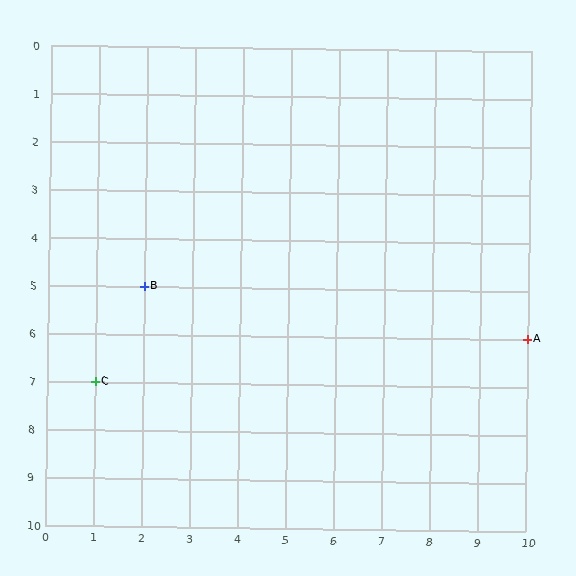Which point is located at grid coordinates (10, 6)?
Point A is at (10, 6).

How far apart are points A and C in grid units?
Points A and C are 9 columns and 1 row apart (about 9.1 grid units diagonally).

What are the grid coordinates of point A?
Point A is at grid coordinates (10, 6).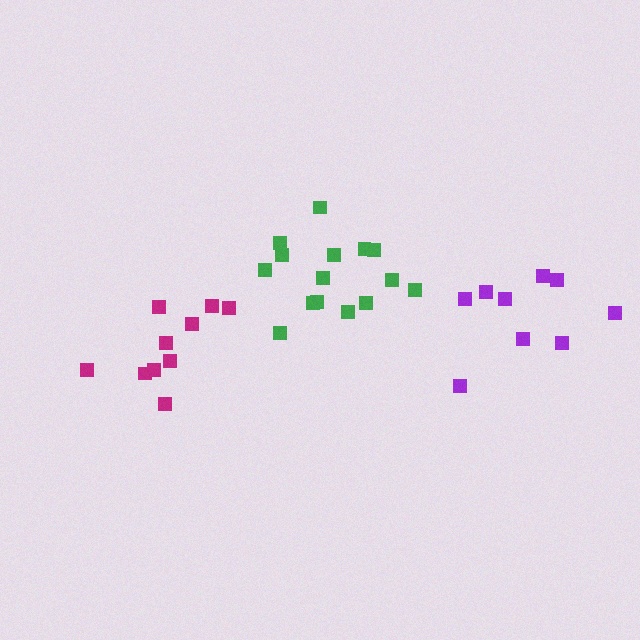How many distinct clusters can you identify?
There are 3 distinct clusters.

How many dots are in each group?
Group 1: 10 dots, Group 2: 9 dots, Group 3: 15 dots (34 total).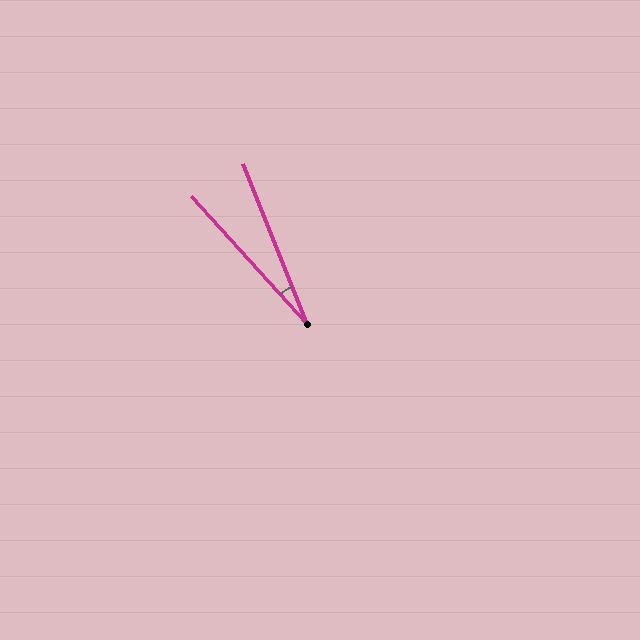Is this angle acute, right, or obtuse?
It is acute.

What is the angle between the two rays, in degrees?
Approximately 20 degrees.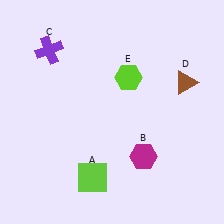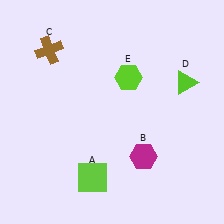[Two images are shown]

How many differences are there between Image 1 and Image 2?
There are 2 differences between the two images.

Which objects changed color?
C changed from purple to brown. D changed from brown to lime.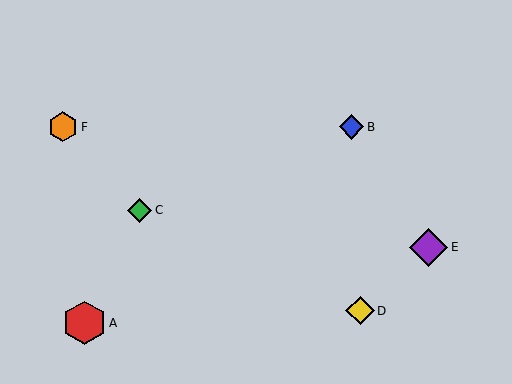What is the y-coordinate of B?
Object B is at y≈127.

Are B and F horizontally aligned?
Yes, both are at y≈127.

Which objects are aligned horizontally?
Objects B, F are aligned horizontally.